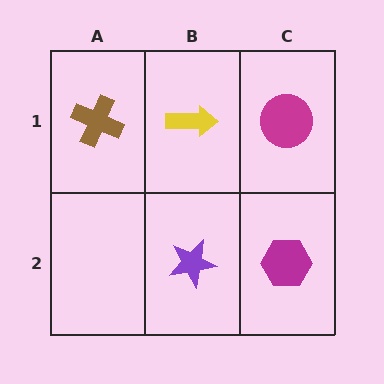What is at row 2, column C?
A magenta hexagon.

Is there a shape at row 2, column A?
No, that cell is empty.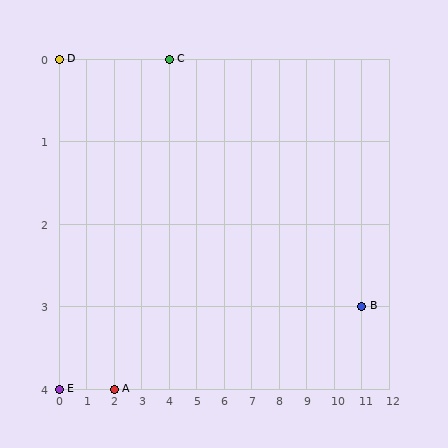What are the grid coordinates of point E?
Point E is at grid coordinates (0, 4).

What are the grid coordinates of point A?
Point A is at grid coordinates (2, 4).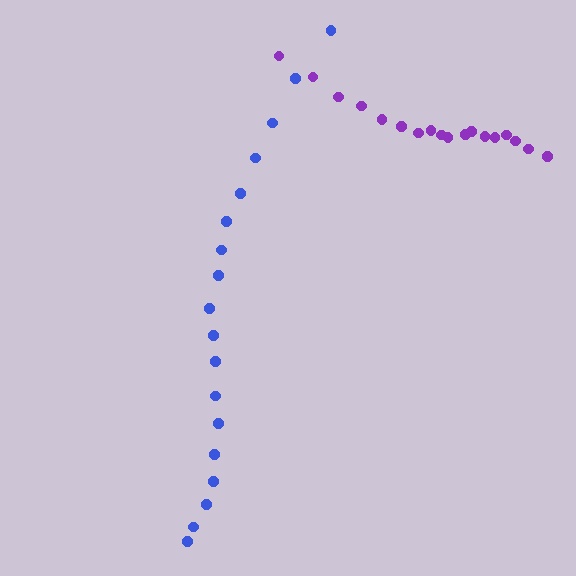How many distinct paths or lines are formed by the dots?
There are 2 distinct paths.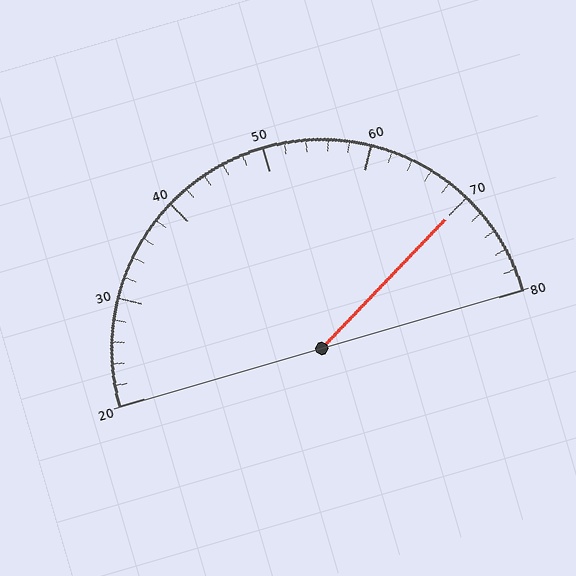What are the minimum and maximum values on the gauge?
The gauge ranges from 20 to 80.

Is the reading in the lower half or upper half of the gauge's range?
The reading is in the upper half of the range (20 to 80).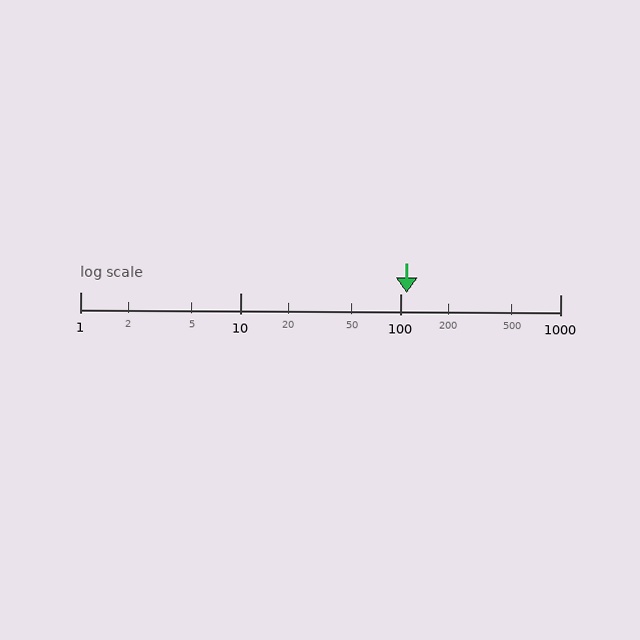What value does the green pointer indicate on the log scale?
The pointer indicates approximately 110.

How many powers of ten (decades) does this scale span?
The scale spans 3 decades, from 1 to 1000.